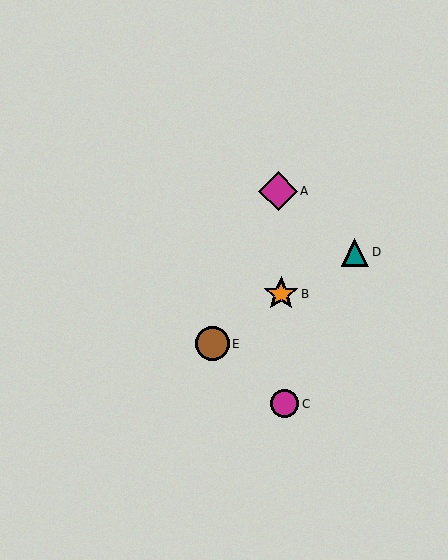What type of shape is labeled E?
Shape E is a brown circle.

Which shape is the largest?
The magenta diamond (labeled A) is the largest.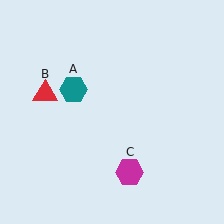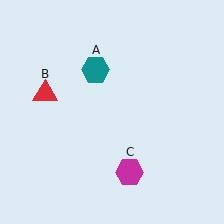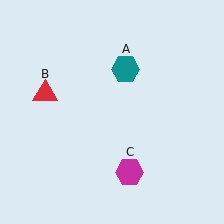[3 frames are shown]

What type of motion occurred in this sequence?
The teal hexagon (object A) rotated clockwise around the center of the scene.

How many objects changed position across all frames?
1 object changed position: teal hexagon (object A).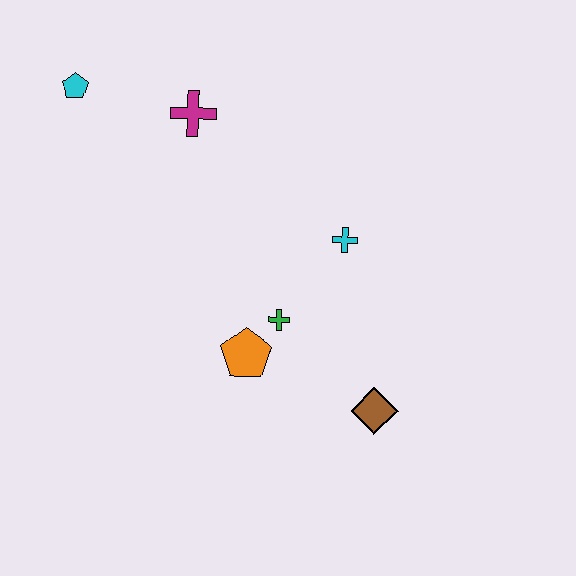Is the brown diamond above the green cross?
No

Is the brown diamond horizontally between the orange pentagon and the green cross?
No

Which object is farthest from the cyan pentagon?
The brown diamond is farthest from the cyan pentagon.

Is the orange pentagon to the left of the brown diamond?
Yes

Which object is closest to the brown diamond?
The green cross is closest to the brown diamond.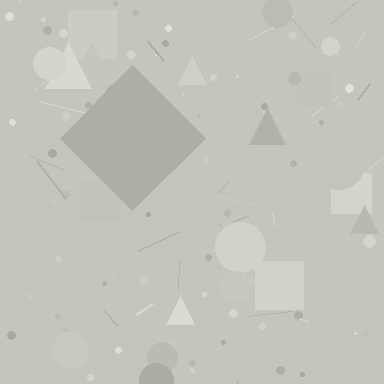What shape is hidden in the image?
A diamond is hidden in the image.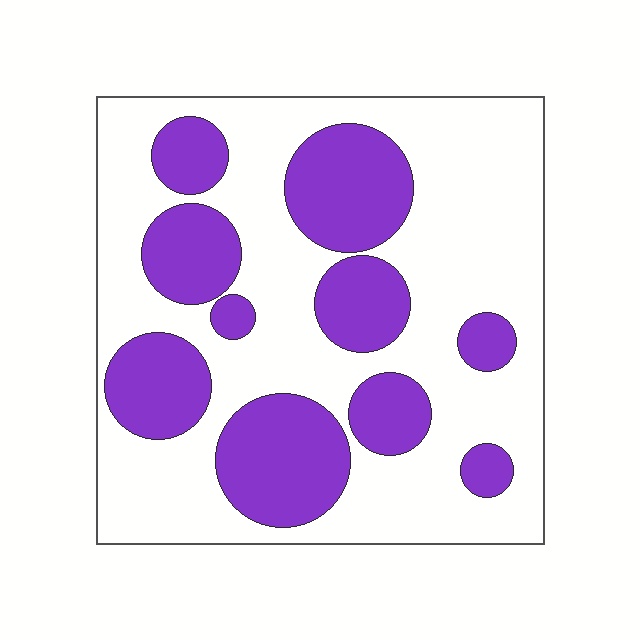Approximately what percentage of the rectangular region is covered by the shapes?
Approximately 35%.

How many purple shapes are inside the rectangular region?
10.